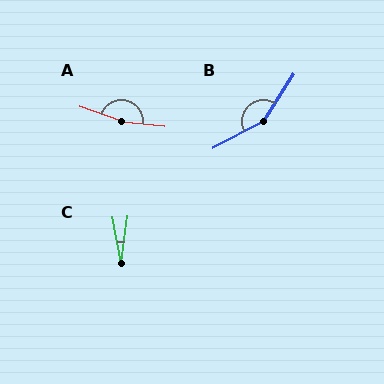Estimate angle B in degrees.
Approximately 150 degrees.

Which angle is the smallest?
C, at approximately 18 degrees.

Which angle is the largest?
A, at approximately 166 degrees.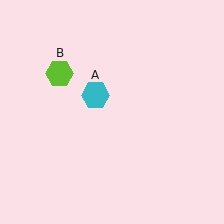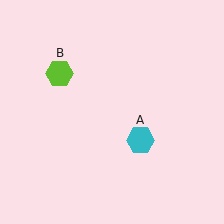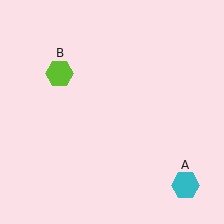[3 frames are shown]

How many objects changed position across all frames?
1 object changed position: cyan hexagon (object A).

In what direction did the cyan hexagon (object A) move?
The cyan hexagon (object A) moved down and to the right.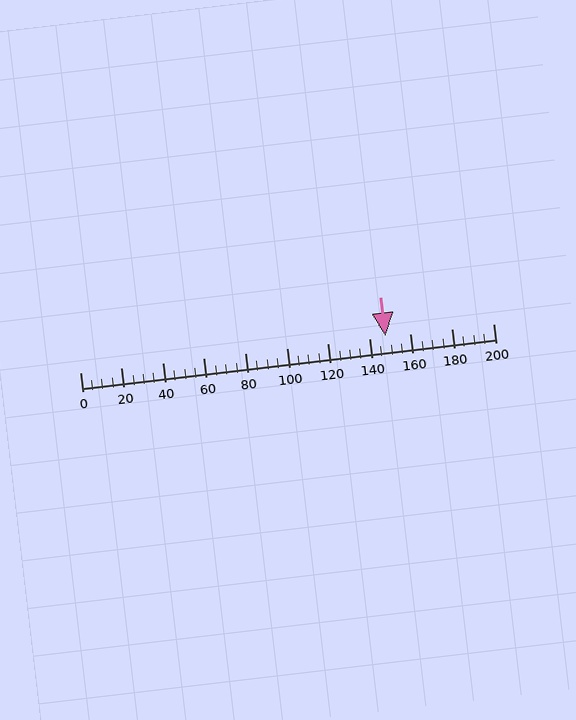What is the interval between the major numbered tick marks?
The major tick marks are spaced 20 units apart.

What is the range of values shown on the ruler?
The ruler shows values from 0 to 200.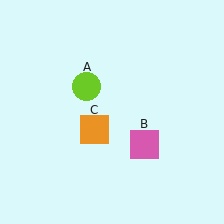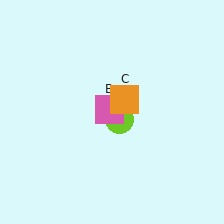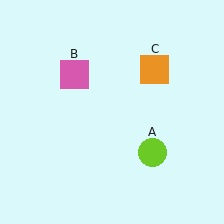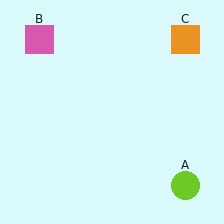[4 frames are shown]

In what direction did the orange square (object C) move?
The orange square (object C) moved up and to the right.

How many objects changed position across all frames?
3 objects changed position: lime circle (object A), pink square (object B), orange square (object C).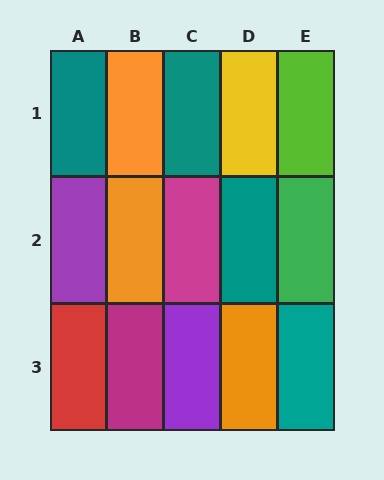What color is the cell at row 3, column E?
Teal.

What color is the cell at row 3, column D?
Orange.